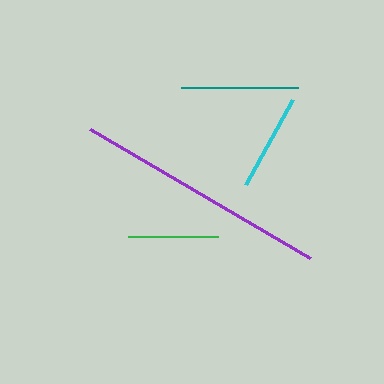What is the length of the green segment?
The green segment is approximately 90 pixels long.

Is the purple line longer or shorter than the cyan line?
The purple line is longer than the cyan line.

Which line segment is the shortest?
The green line is the shortest at approximately 90 pixels.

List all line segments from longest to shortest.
From longest to shortest: purple, teal, cyan, green.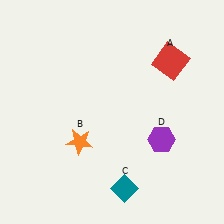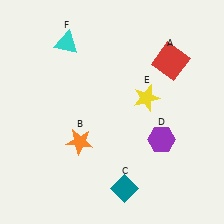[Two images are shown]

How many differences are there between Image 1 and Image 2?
There are 2 differences between the two images.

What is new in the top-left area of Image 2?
A cyan triangle (F) was added in the top-left area of Image 2.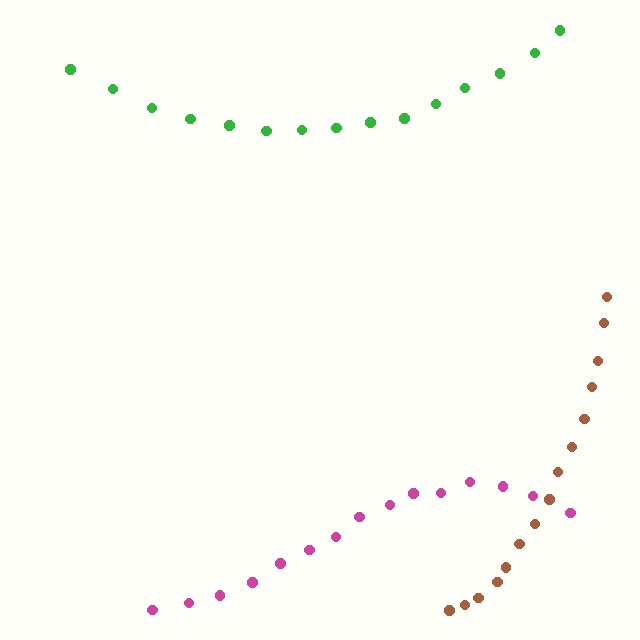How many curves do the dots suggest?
There are 3 distinct paths.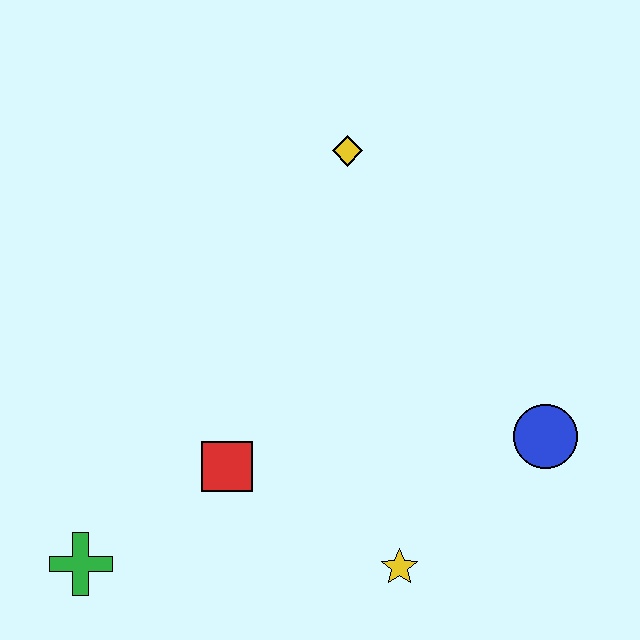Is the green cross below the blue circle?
Yes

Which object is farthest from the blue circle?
The green cross is farthest from the blue circle.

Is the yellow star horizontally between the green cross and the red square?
No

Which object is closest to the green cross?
The red square is closest to the green cross.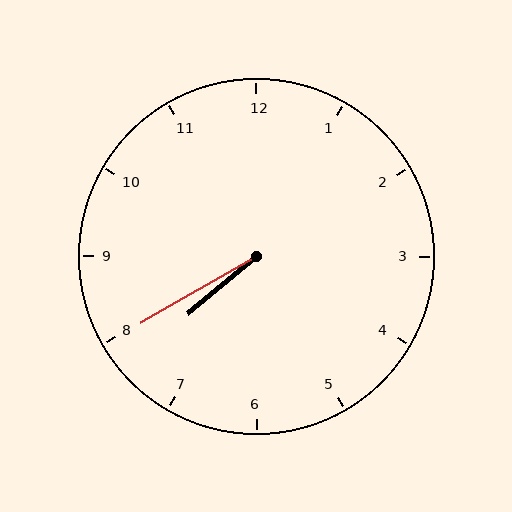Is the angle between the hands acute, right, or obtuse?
It is acute.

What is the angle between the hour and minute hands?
Approximately 10 degrees.